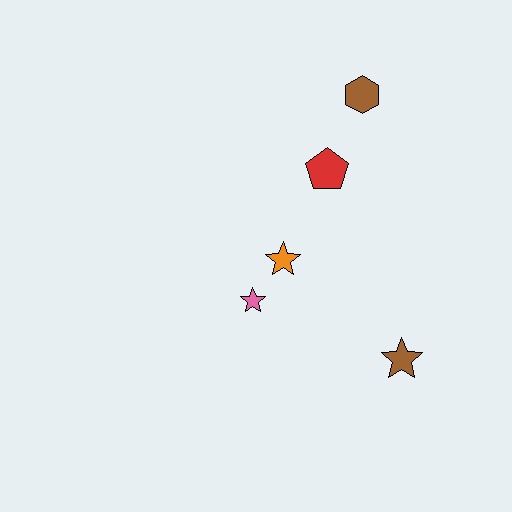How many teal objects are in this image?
There are no teal objects.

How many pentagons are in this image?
There is 1 pentagon.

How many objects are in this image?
There are 5 objects.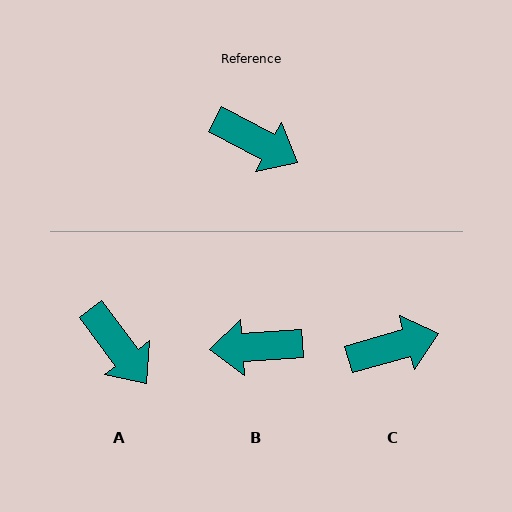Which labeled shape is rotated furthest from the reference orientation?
B, about 148 degrees away.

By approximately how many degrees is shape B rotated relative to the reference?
Approximately 148 degrees clockwise.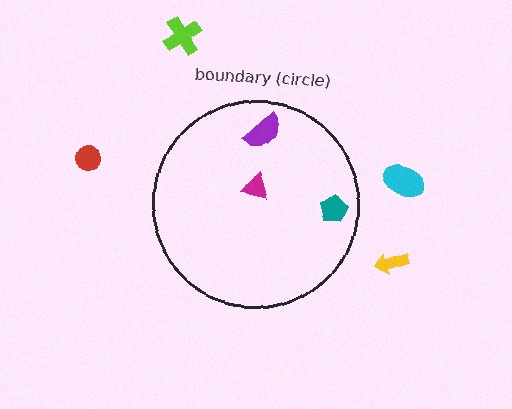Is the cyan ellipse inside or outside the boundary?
Outside.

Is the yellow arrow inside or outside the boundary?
Outside.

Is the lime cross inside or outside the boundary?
Outside.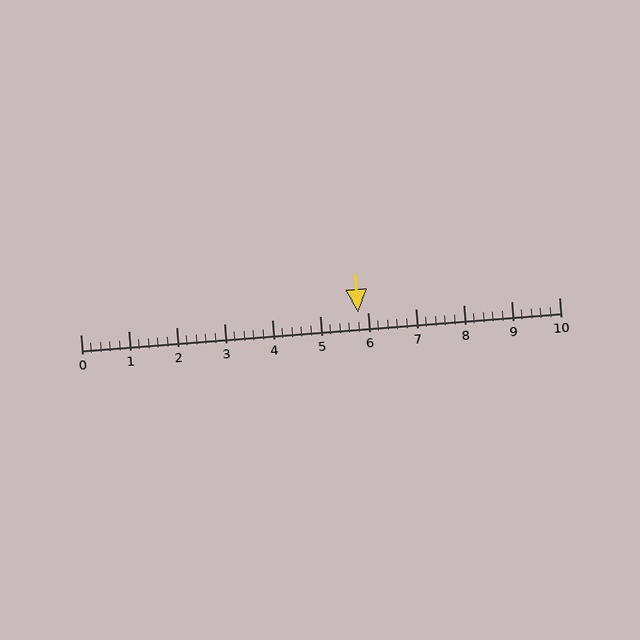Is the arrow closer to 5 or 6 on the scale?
The arrow is closer to 6.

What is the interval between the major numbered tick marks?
The major tick marks are spaced 1 units apart.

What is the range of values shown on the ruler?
The ruler shows values from 0 to 10.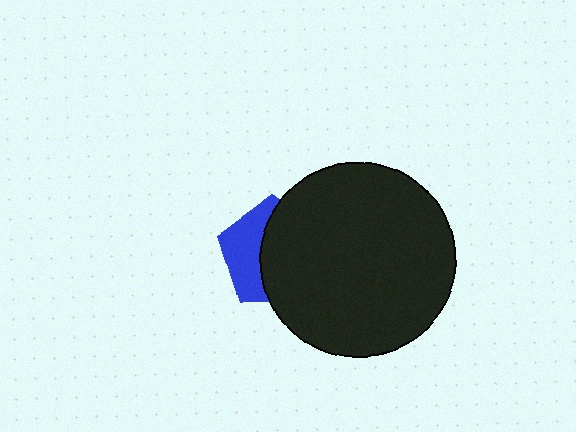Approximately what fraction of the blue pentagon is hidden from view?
Roughly 61% of the blue pentagon is hidden behind the black circle.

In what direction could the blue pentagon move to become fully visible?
The blue pentagon could move left. That would shift it out from behind the black circle entirely.